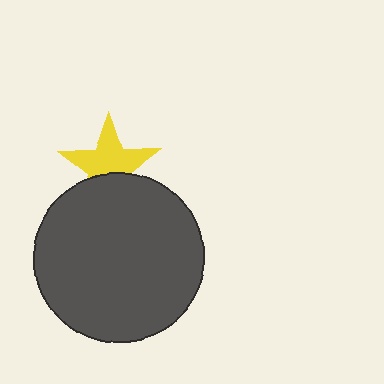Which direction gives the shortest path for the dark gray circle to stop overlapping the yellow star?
Moving down gives the shortest separation.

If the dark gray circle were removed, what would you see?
You would see the complete yellow star.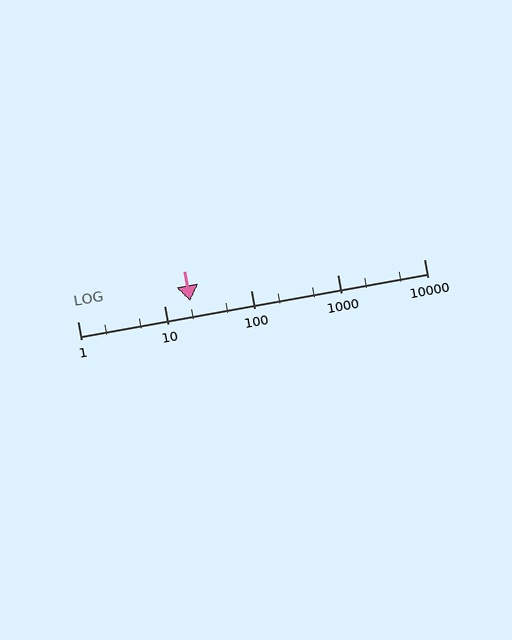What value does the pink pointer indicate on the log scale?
The pointer indicates approximately 20.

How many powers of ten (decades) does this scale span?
The scale spans 4 decades, from 1 to 10000.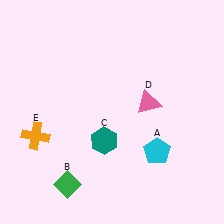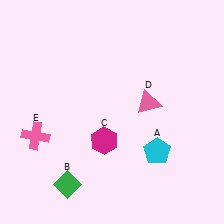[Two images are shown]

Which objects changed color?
C changed from teal to magenta. E changed from orange to pink.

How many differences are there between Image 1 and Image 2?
There are 2 differences between the two images.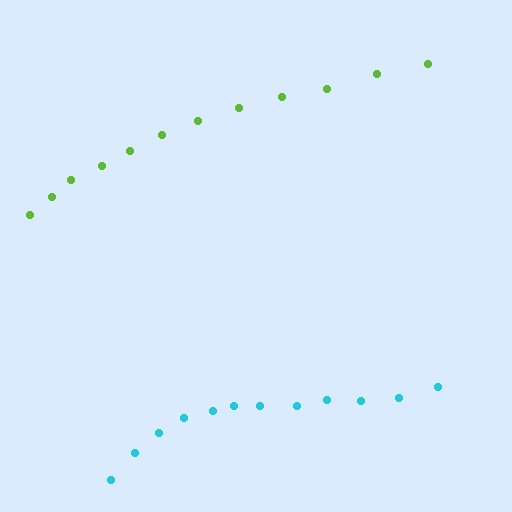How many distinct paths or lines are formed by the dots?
There are 2 distinct paths.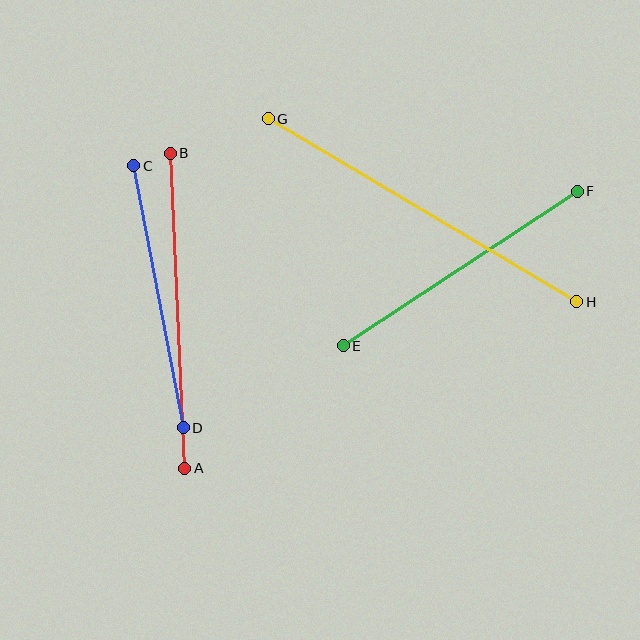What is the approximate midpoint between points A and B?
The midpoint is at approximately (178, 311) pixels.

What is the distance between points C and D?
The distance is approximately 267 pixels.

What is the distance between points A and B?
The distance is approximately 315 pixels.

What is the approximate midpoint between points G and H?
The midpoint is at approximately (423, 210) pixels.